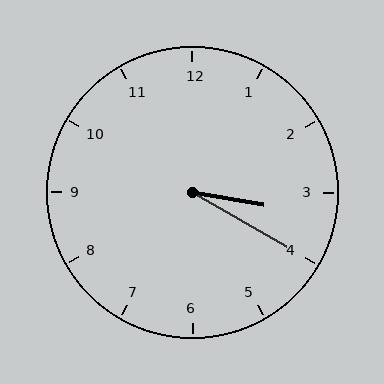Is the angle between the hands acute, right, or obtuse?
It is acute.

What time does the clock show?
3:20.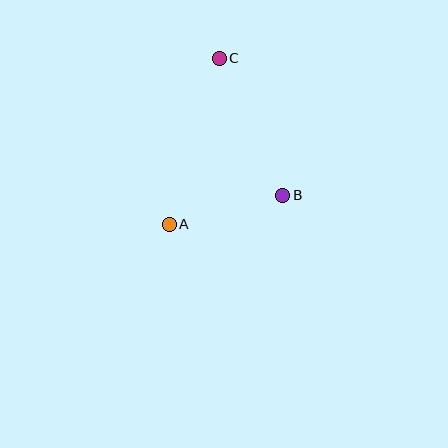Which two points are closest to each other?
Points A and B are closest to each other.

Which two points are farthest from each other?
Points A and C are farthest from each other.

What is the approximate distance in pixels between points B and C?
The distance between B and C is approximately 151 pixels.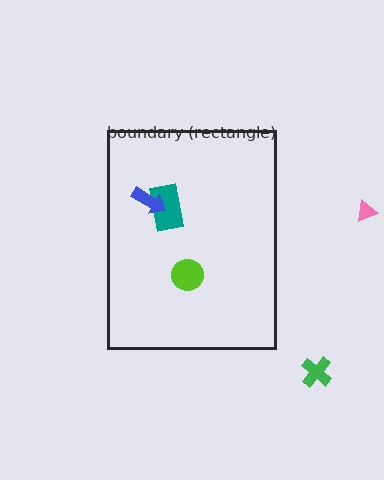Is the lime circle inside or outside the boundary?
Inside.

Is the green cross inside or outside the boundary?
Outside.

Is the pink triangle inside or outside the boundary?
Outside.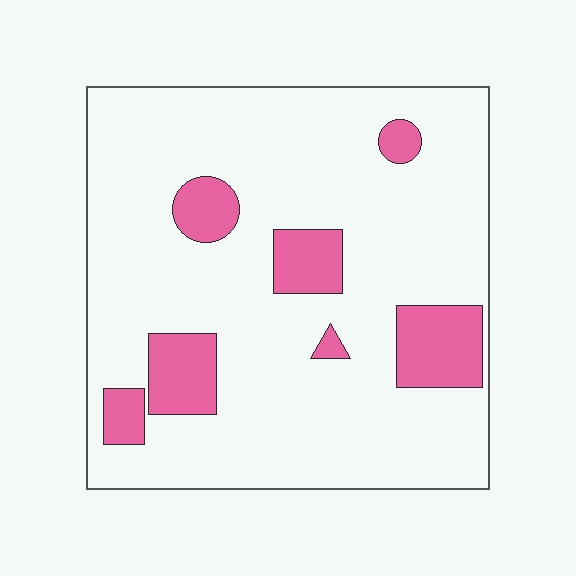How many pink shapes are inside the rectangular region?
7.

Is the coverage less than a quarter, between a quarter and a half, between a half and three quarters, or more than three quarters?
Less than a quarter.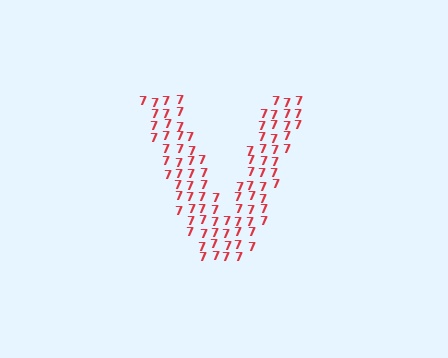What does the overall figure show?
The overall figure shows the letter V.